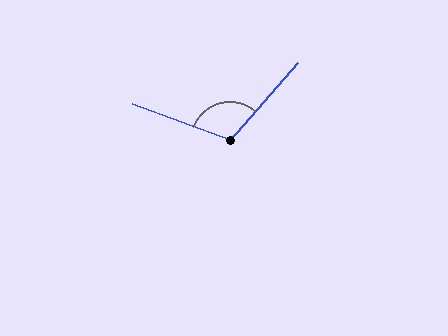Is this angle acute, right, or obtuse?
It is obtuse.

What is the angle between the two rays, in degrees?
Approximately 111 degrees.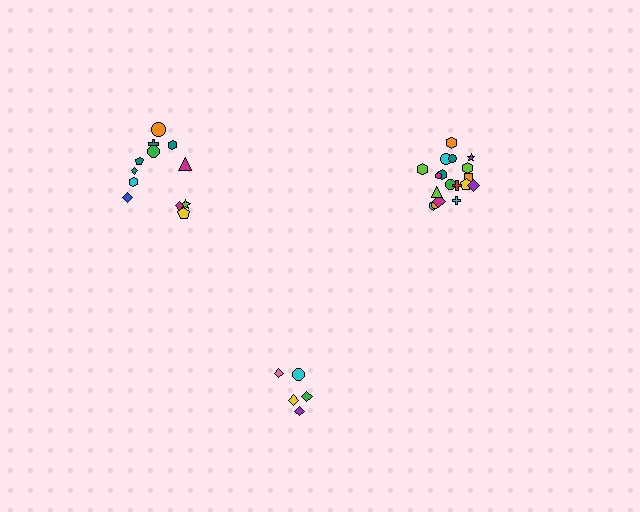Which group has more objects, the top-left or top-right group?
The top-right group.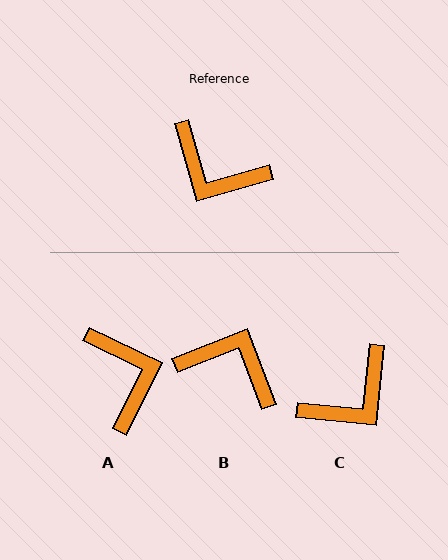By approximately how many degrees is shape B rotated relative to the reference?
Approximately 175 degrees clockwise.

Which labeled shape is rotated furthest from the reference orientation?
B, about 175 degrees away.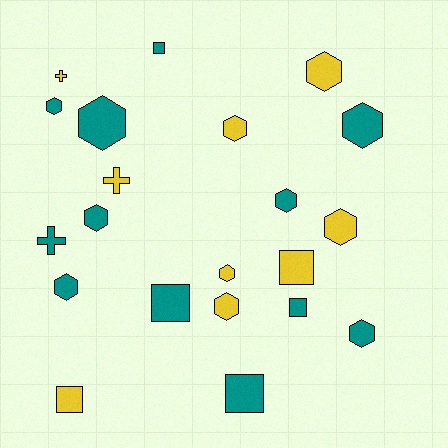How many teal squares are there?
There are 4 teal squares.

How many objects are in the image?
There are 21 objects.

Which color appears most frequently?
Teal, with 12 objects.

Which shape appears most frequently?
Hexagon, with 12 objects.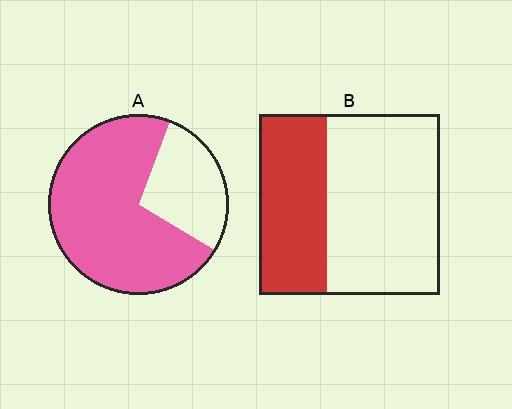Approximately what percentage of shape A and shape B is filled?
A is approximately 70% and B is approximately 40%.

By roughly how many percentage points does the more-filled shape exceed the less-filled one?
By roughly 35 percentage points (A over B).